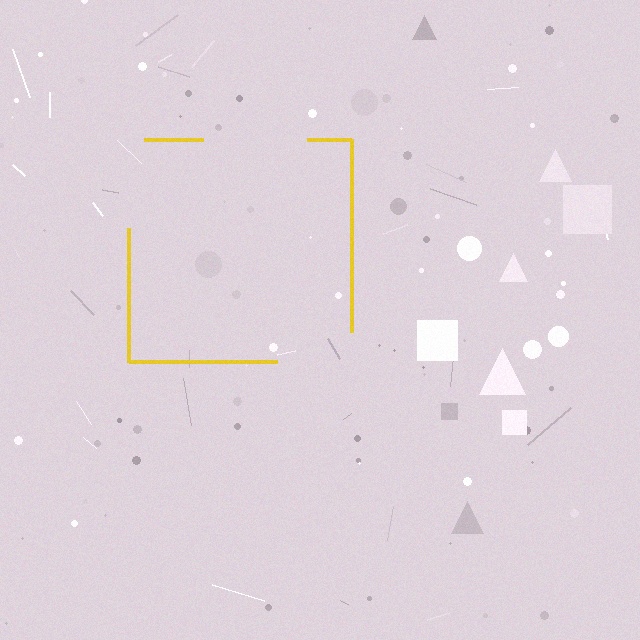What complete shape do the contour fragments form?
The contour fragments form a square.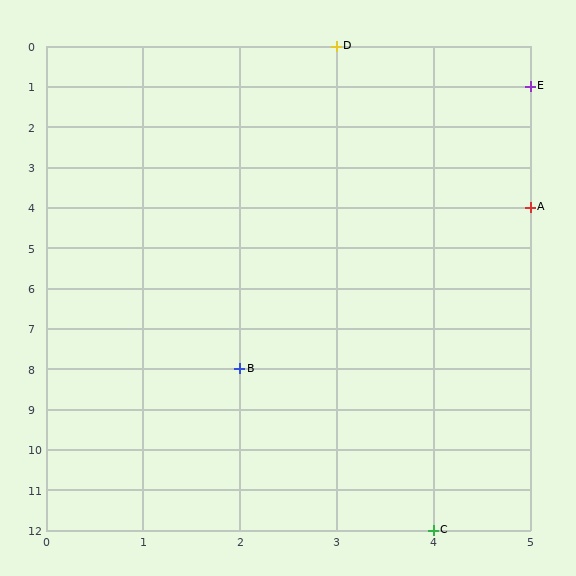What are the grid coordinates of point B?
Point B is at grid coordinates (2, 8).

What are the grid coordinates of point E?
Point E is at grid coordinates (5, 1).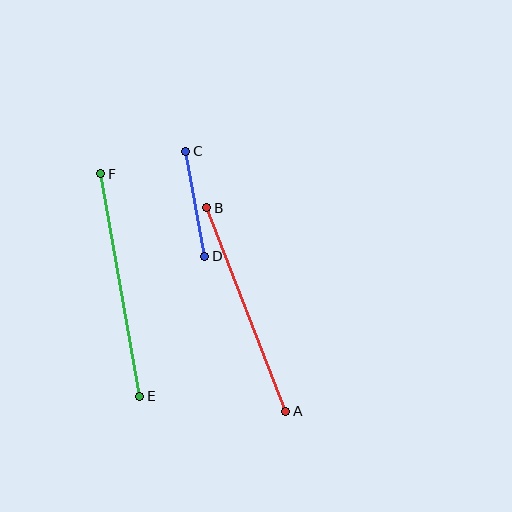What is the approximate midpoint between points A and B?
The midpoint is at approximately (246, 310) pixels.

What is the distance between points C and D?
The distance is approximately 107 pixels.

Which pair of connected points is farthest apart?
Points E and F are farthest apart.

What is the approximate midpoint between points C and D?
The midpoint is at approximately (195, 204) pixels.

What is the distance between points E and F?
The distance is approximately 226 pixels.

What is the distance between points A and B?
The distance is approximately 219 pixels.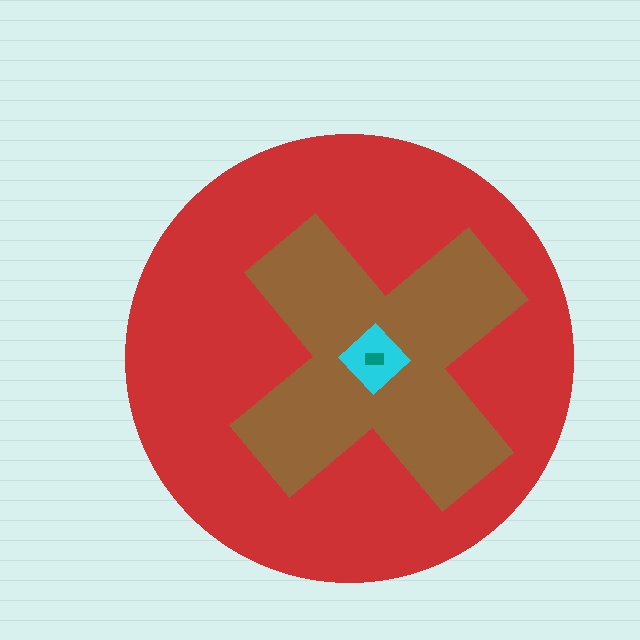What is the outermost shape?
The red circle.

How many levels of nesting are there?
4.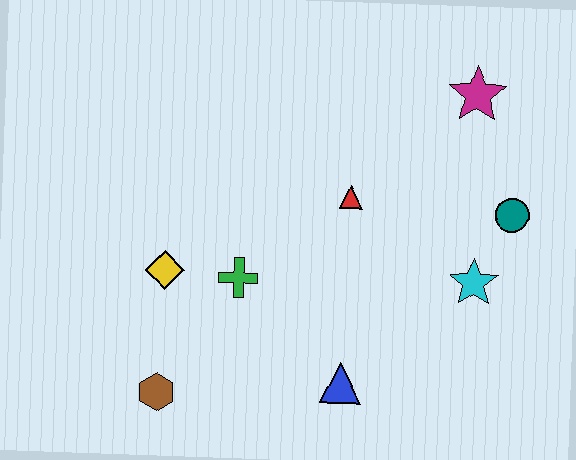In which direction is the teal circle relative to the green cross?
The teal circle is to the right of the green cross.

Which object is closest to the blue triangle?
The green cross is closest to the blue triangle.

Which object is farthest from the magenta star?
The brown hexagon is farthest from the magenta star.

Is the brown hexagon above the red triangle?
No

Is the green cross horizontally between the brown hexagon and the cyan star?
Yes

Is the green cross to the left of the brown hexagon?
No